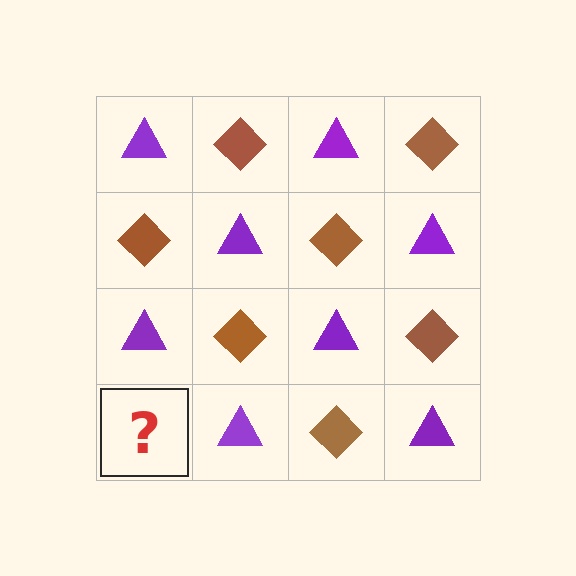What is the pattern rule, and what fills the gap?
The rule is that it alternates purple triangle and brown diamond in a checkerboard pattern. The gap should be filled with a brown diamond.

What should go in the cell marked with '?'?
The missing cell should contain a brown diamond.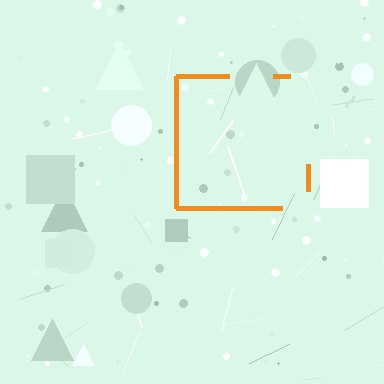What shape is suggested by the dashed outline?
The dashed outline suggests a square.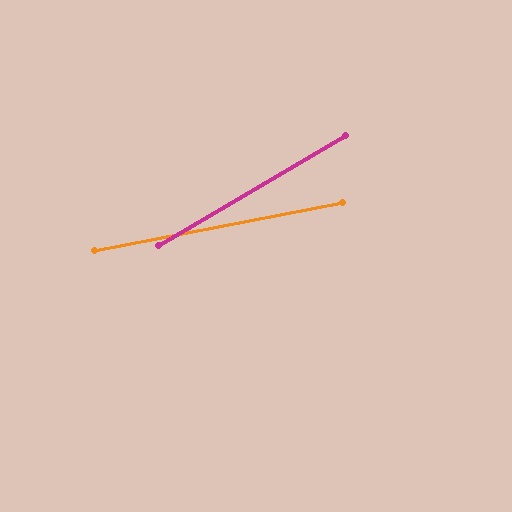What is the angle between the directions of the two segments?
Approximately 19 degrees.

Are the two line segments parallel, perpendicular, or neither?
Neither parallel nor perpendicular — they differ by about 19°.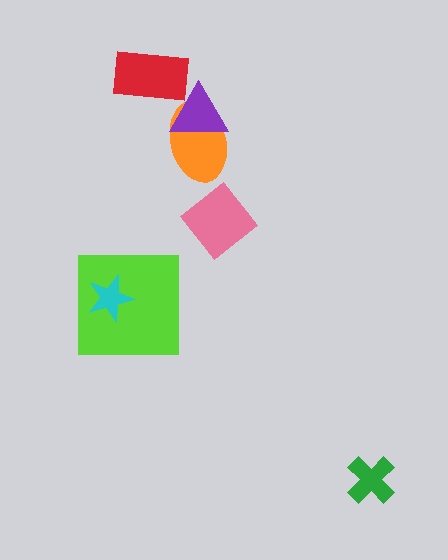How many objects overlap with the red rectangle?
1 object overlaps with the red rectangle.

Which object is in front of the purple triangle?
The red rectangle is in front of the purple triangle.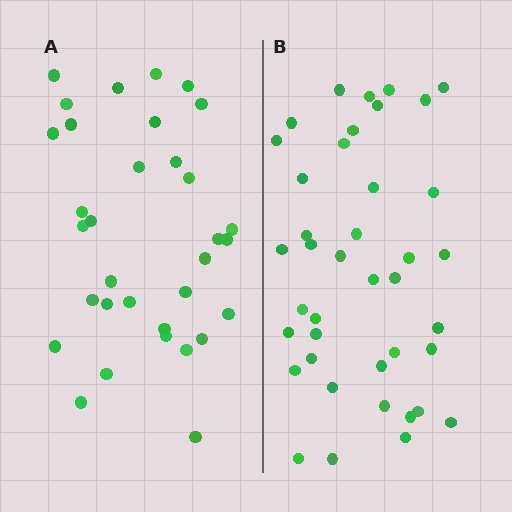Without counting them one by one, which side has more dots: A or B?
Region B (the right region) has more dots.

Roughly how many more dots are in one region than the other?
Region B has roughly 8 or so more dots than region A.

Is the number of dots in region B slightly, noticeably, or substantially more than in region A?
Region B has only slightly more — the two regions are fairly close. The ratio is roughly 1.2 to 1.